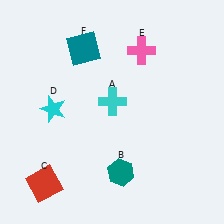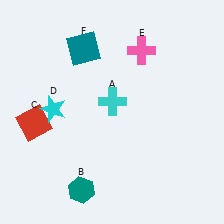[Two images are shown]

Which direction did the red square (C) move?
The red square (C) moved up.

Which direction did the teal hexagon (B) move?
The teal hexagon (B) moved left.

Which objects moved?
The objects that moved are: the teal hexagon (B), the red square (C).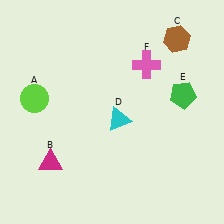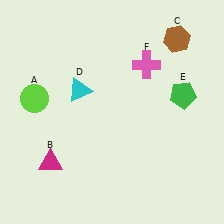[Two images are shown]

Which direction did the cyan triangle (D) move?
The cyan triangle (D) moved left.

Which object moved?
The cyan triangle (D) moved left.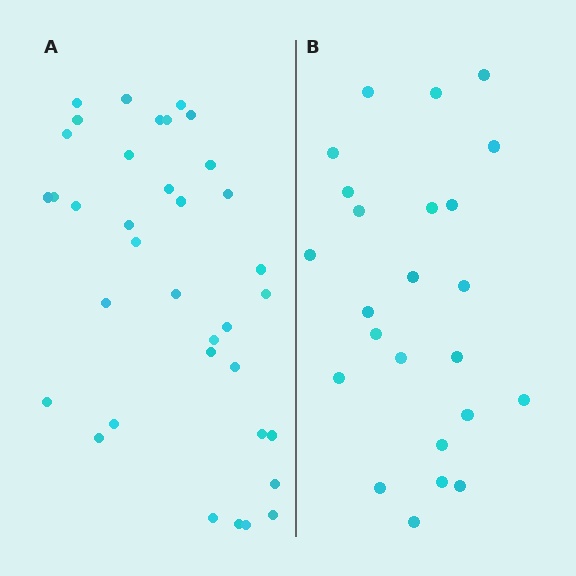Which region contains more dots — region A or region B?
Region A (the left region) has more dots.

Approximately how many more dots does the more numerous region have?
Region A has roughly 12 or so more dots than region B.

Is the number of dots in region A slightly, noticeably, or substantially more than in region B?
Region A has substantially more. The ratio is roughly 1.5 to 1.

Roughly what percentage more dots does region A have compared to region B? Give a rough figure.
About 50% more.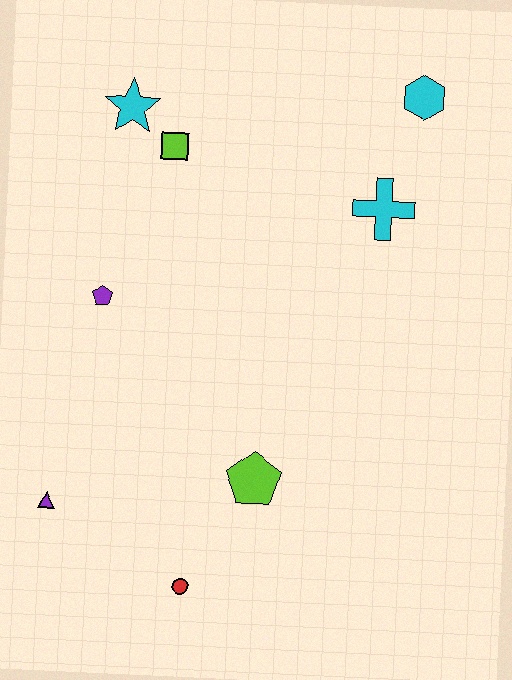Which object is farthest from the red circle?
The cyan hexagon is farthest from the red circle.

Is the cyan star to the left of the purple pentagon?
No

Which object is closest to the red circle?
The lime pentagon is closest to the red circle.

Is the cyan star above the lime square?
Yes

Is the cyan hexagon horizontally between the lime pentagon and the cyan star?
No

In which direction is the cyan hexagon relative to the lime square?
The cyan hexagon is to the right of the lime square.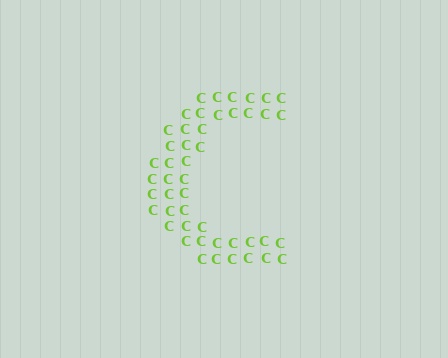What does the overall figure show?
The overall figure shows the letter C.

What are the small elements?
The small elements are letter C's.